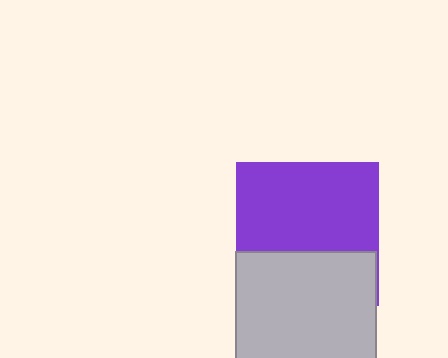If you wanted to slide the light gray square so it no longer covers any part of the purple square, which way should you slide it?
Slide it down — that is the most direct way to separate the two shapes.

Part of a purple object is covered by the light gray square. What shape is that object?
It is a square.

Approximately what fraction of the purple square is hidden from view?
Roughly 37% of the purple square is hidden behind the light gray square.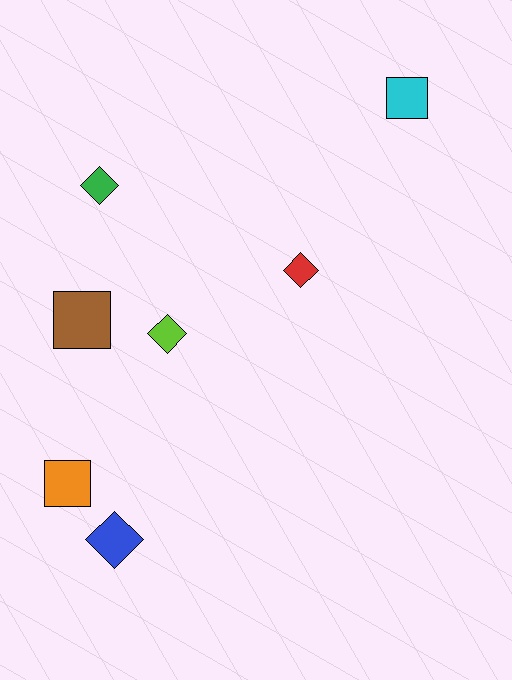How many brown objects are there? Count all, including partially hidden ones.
There is 1 brown object.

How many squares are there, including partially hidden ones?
There are 3 squares.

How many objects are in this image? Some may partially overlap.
There are 7 objects.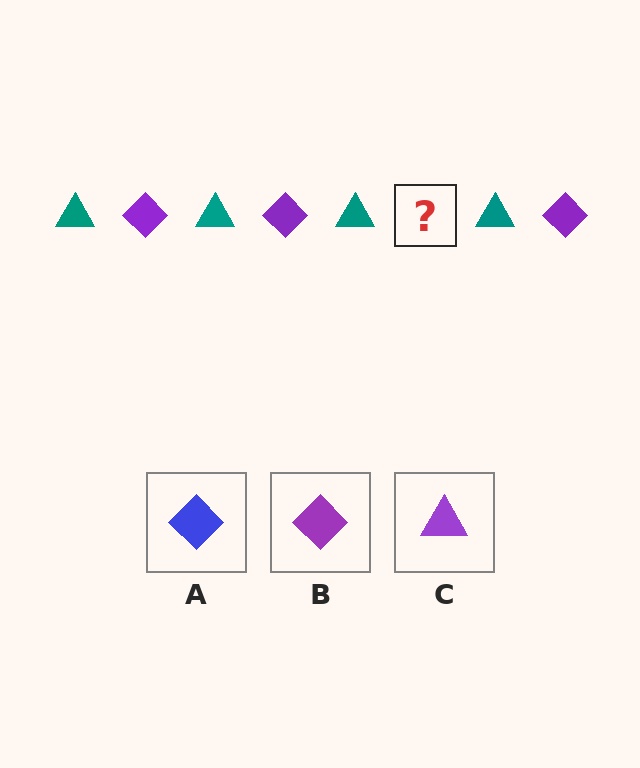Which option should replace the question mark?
Option B.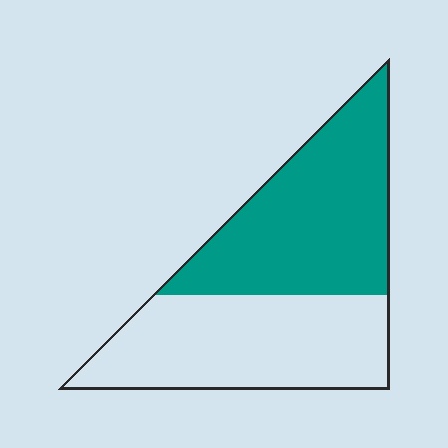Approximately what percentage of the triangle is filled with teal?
Approximately 50%.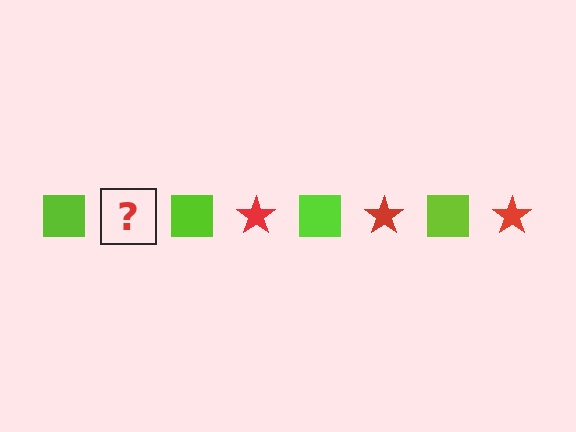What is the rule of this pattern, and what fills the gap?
The rule is that the pattern alternates between lime square and red star. The gap should be filled with a red star.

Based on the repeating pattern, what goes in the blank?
The blank should be a red star.